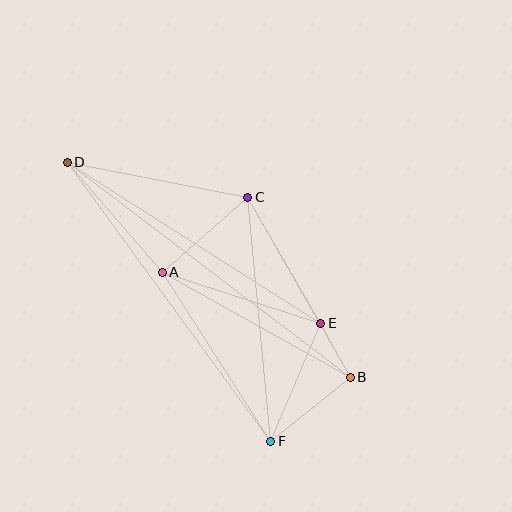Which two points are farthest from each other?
Points B and D are farthest from each other.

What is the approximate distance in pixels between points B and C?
The distance between B and C is approximately 207 pixels.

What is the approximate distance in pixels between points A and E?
The distance between A and E is approximately 167 pixels.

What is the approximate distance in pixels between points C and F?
The distance between C and F is approximately 245 pixels.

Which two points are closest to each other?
Points B and E are closest to each other.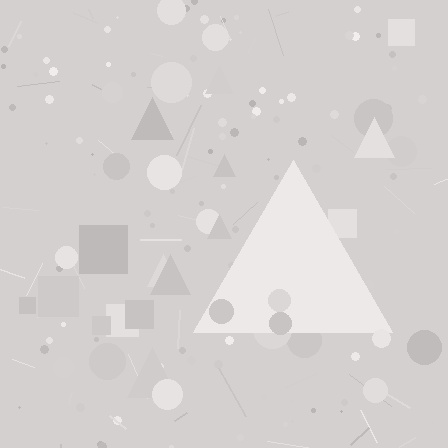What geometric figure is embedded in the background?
A triangle is embedded in the background.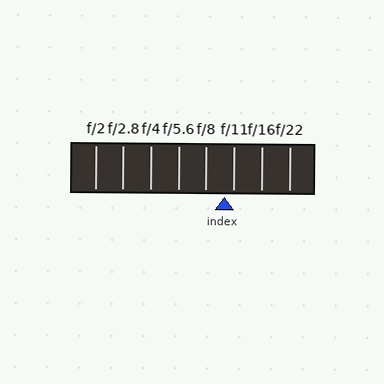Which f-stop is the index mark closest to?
The index mark is closest to f/11.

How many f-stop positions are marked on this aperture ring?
There are 8 f-stop positions marked.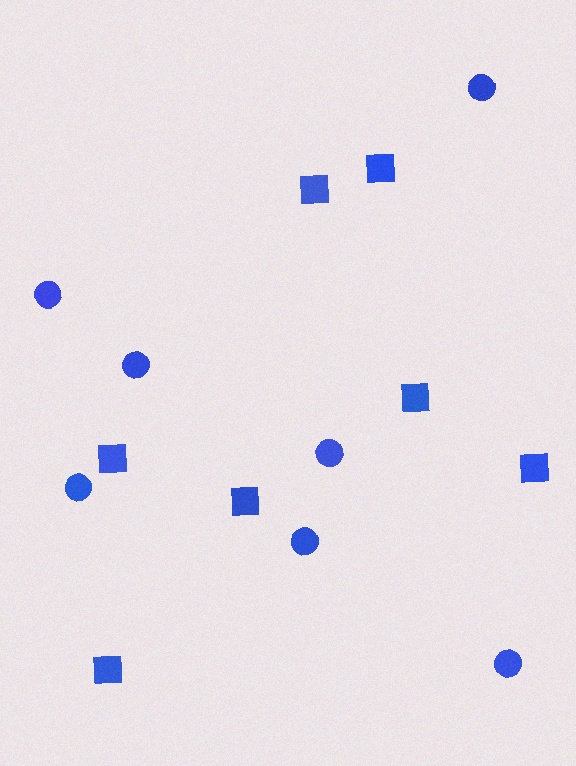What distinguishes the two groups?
There are 2 groups: one group of circles (7) and one group of squares (7).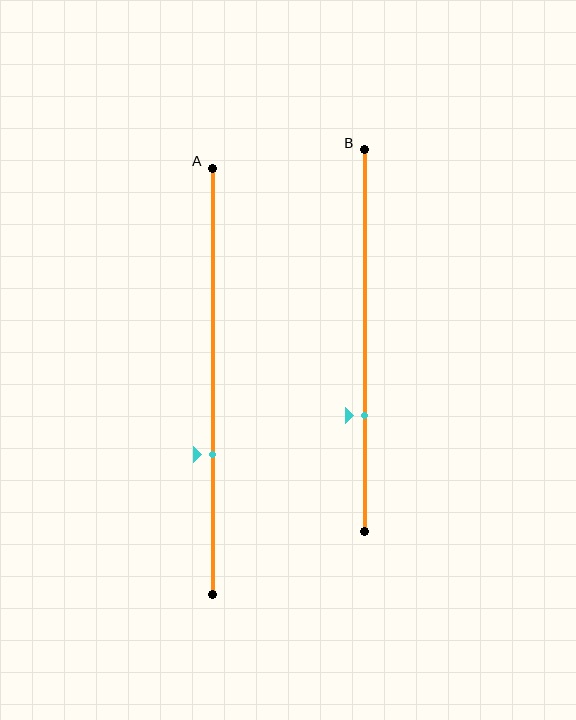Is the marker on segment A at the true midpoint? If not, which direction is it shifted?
No, the marker on segment A is shifted downward by about 17% of the segment length.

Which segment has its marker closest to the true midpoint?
Segment A has its marker closest to the true midpoint.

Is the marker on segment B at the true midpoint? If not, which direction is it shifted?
No, the marker on segment B is shifted downward by about 20% of the segment length.